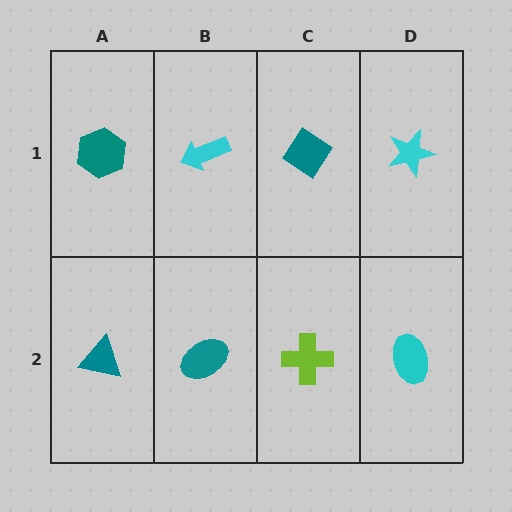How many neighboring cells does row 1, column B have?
3.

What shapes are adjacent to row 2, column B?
A cyan arrow (row 1, column B), a teal triangle (row 2, column A), a lime cross (row 2, column C).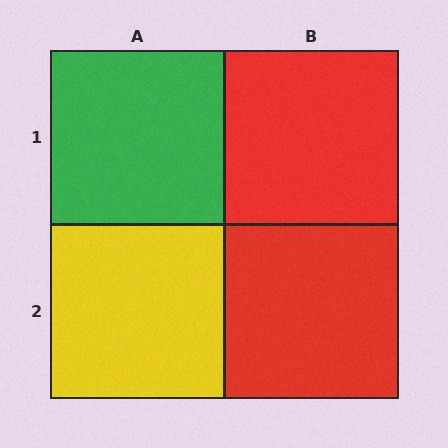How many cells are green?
1 cell is green.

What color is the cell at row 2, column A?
Yellow.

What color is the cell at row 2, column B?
Red.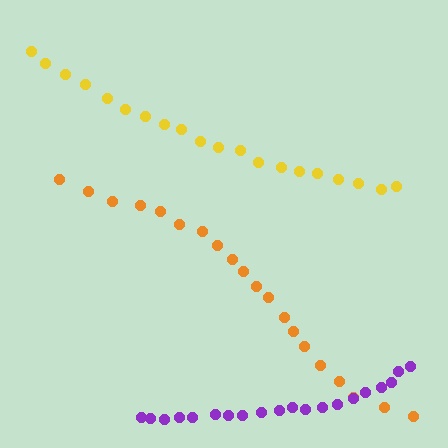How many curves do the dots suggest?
There are 3 distinct paths.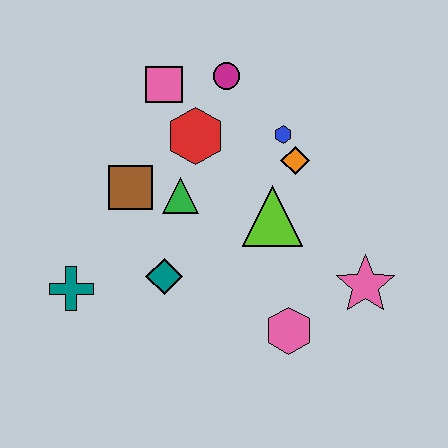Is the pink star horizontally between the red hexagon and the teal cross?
No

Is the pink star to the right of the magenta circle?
Yes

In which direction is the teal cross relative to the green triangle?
The teal cross is to the left of the green triangle.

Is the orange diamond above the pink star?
Yes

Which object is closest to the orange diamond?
The blue hexagon is closest to the orange diamond.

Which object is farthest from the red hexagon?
The pink star is farthest from the red hexagon.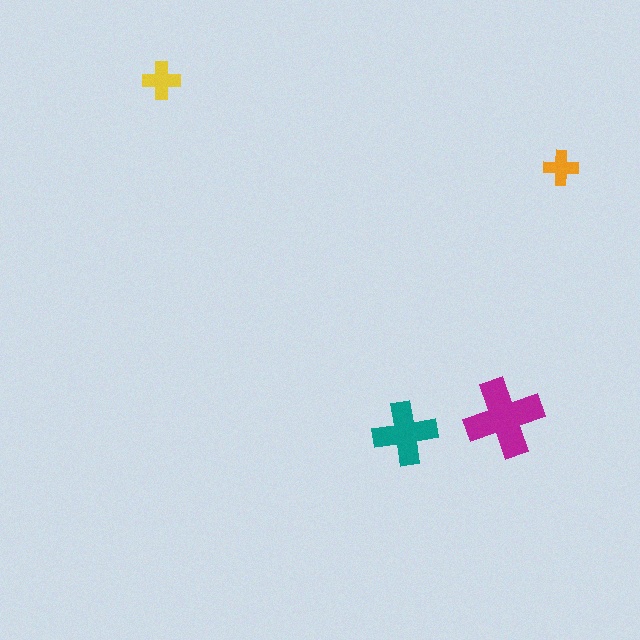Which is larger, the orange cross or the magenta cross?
The magenta one.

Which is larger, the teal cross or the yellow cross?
The teal one.